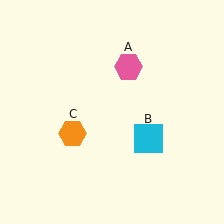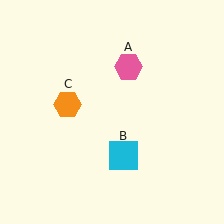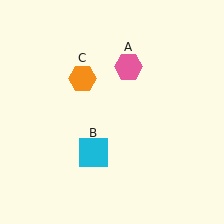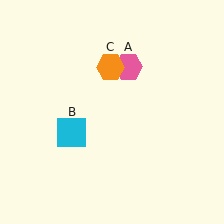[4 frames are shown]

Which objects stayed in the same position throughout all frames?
Pink hexagon (object A) remained stationary.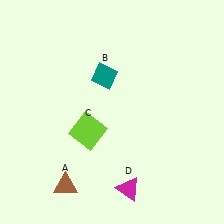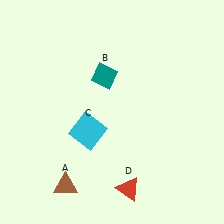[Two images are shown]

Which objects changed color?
C changed from lime to cyan. D changed from magenta to red.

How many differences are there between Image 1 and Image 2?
There are 2 differences between the two images.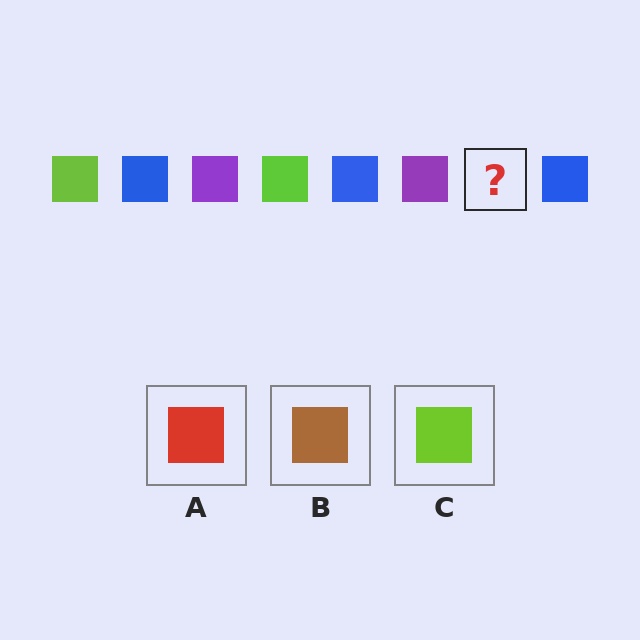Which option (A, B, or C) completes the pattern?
C.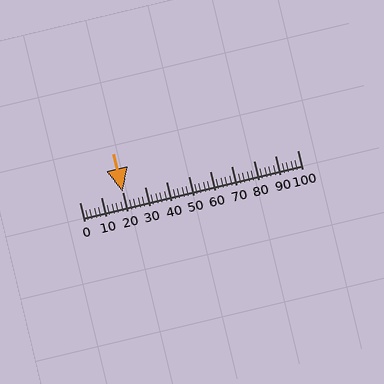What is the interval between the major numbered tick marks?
The major tick marks are spaced 10 units apart.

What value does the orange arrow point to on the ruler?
The orange arrow points to approximately 20.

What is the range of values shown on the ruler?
The ruler shows values from 0 to 100.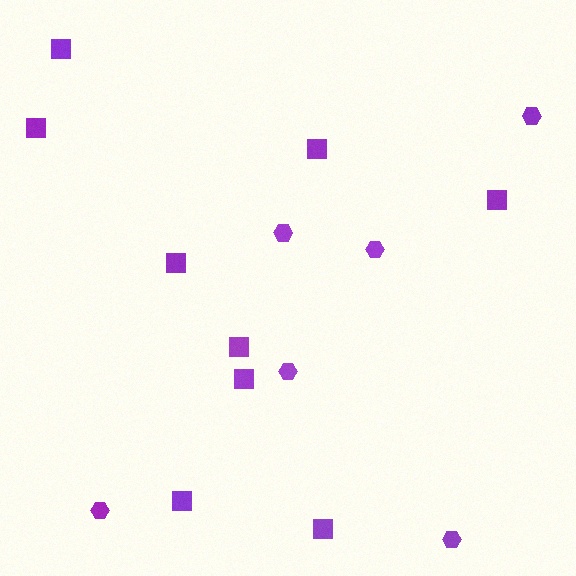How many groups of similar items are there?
There are 2 groups: one group of hexagons (6) and one group of squares (9).